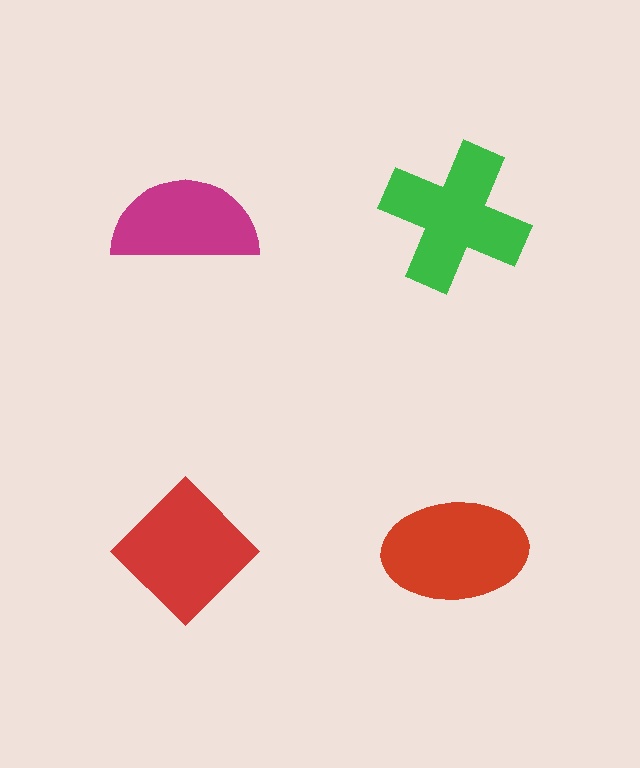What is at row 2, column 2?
A red ellipse.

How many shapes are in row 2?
2 shapes.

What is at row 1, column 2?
A green cross.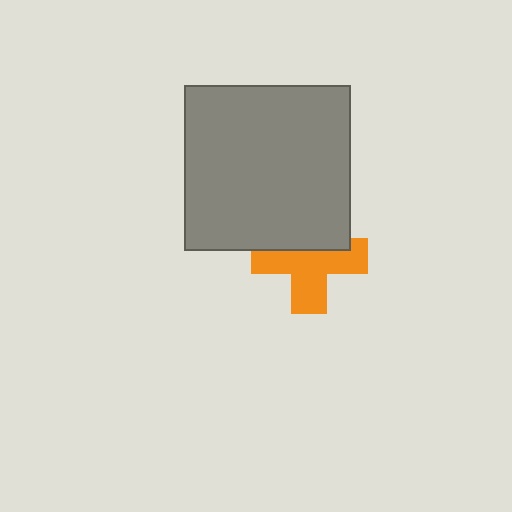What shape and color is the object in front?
The object in front is a gray square.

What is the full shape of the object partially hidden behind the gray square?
The partially hidden object is an orange cross.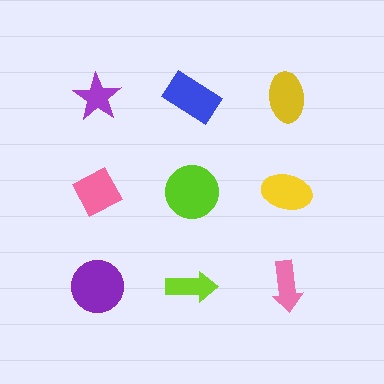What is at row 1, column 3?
A yellow ellipse.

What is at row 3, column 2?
A lime arrow.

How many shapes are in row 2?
3 shapes.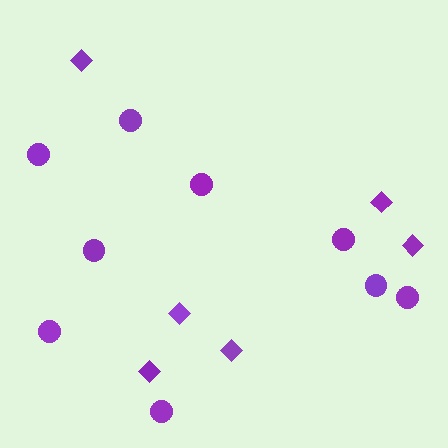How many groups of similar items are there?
There are 2 groups: one group of diamonds (6) and one group of circles (9).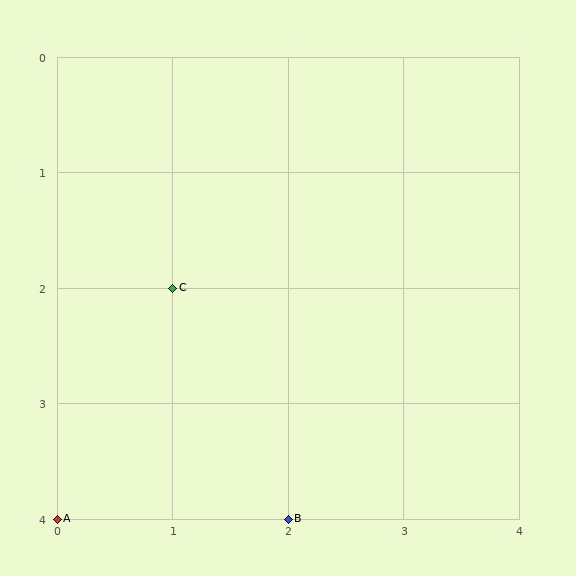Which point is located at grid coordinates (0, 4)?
Point A is at (0, 4).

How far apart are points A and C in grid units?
Points A and C are 1 column and 2 rows apart (about 2.2 grid units diagonally).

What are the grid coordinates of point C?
Point C is at grid coordinates (1, 2).